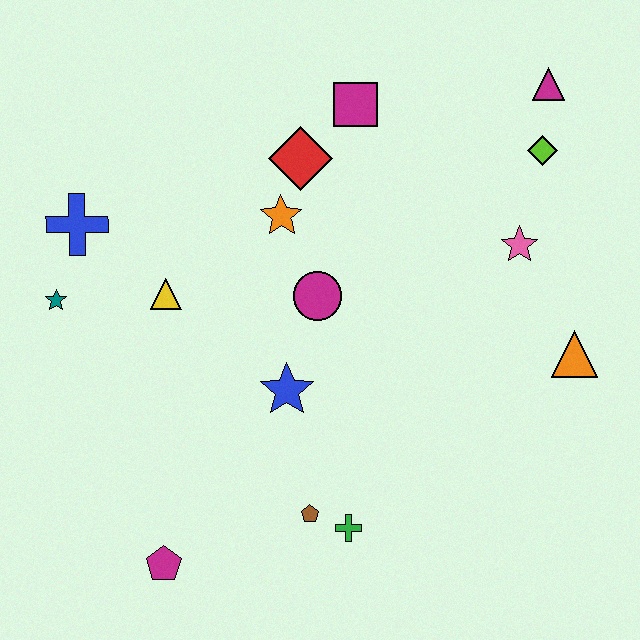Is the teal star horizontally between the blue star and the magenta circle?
No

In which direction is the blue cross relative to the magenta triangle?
The blue cross is to the left of the magenta triangle.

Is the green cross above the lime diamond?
No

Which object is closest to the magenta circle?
The orange star is closest to the magenta circle.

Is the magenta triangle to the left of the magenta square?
No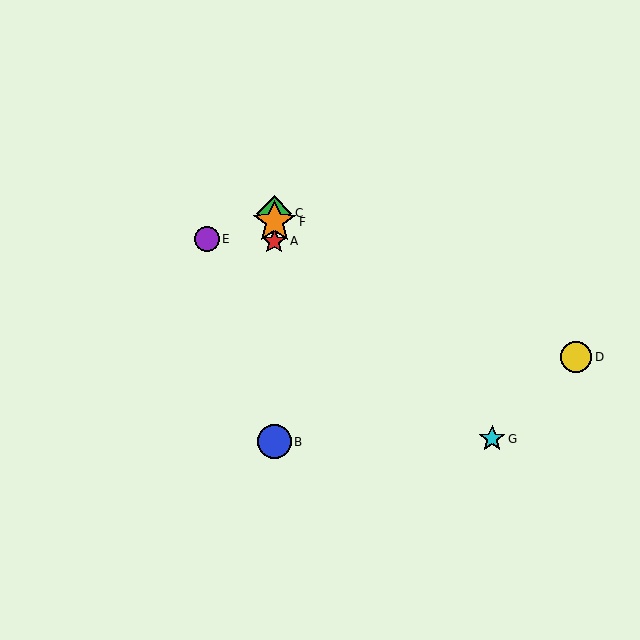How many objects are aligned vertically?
4 objects (A, B, C, F) are aligned vertically.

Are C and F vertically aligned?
Yes, both are at x≈274.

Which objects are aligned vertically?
Objects A, B, C, F are aligned vertically.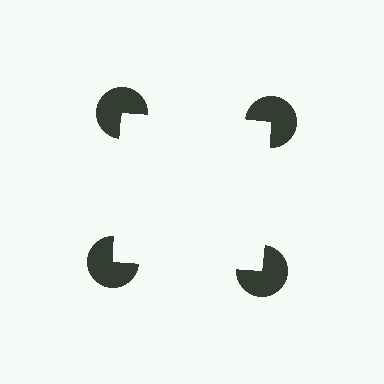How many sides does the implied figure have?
4 sides.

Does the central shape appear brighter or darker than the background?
It typically appears slightly brighter than the background, even though no actual brightness change is drawn.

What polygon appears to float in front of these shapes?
An illusory square — its edges are inferred from the aligned wedge cuts in the pac-man discs, not physically drawn.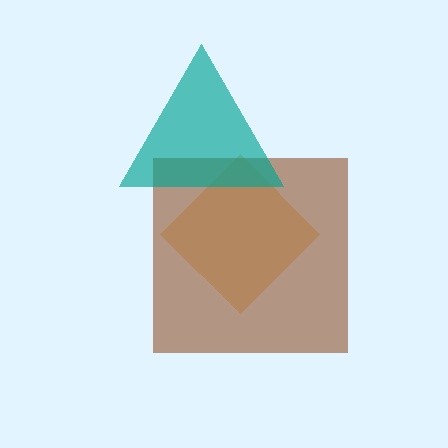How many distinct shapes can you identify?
There are 3 distinct shapes: an orange diamond, a brown square, a teal triangle.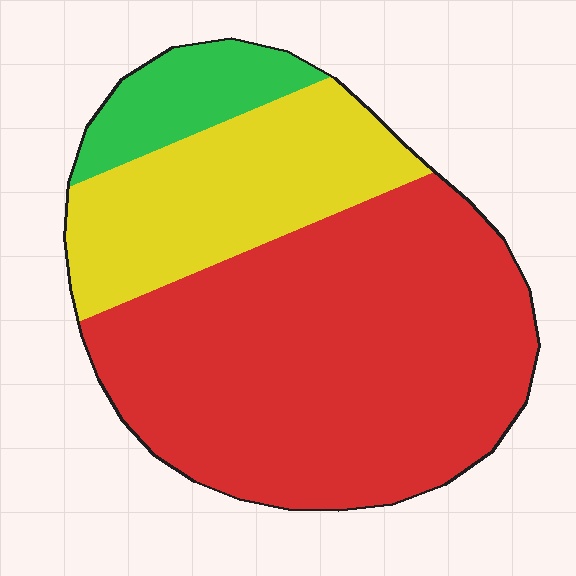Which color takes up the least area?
Green, at roughly 10%.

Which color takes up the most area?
Red, at roughly 65%.